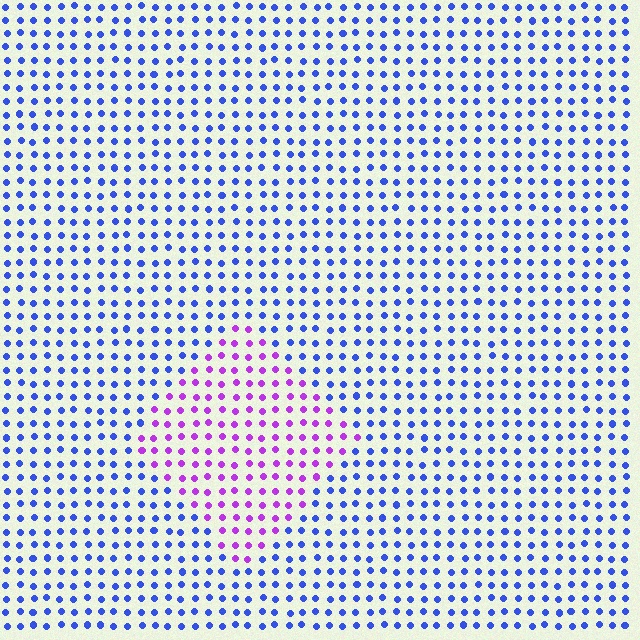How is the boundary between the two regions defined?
The boundary is defined purely by a slight shift in hue (about 56 degrees). Spacing, size, and orientation are identical on both sides.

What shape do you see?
I see a diamond.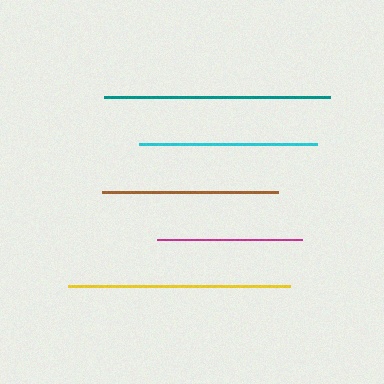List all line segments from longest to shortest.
From longest to shortest: teal, yellow, cyan, brown, magenta.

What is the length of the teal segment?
The teal segment is approximately 226 pixels long.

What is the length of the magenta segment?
The magenta segment is approximately 144 pixels long.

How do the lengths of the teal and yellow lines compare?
The teal and yellow lines are approximately the same length.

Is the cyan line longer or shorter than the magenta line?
The cyan line is longer than the magenta line.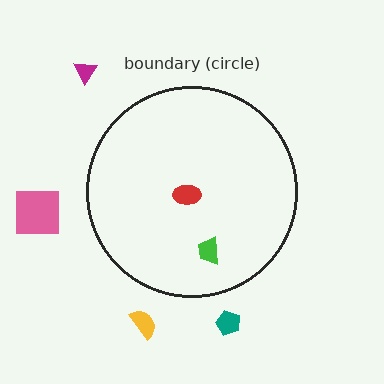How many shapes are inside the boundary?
2 inside, 4 outside.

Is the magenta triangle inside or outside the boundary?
Outside.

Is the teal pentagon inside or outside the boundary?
Outside.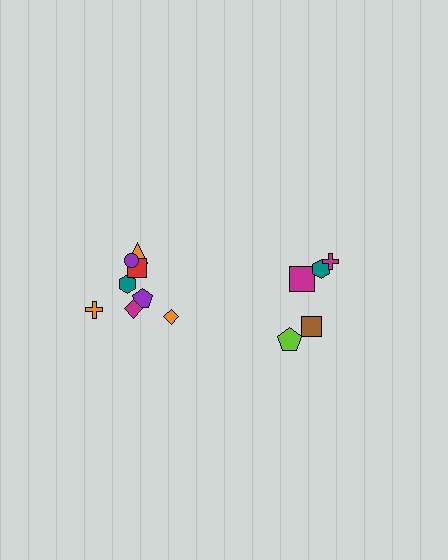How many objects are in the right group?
There are 5 objects.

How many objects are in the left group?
There are 8 objects.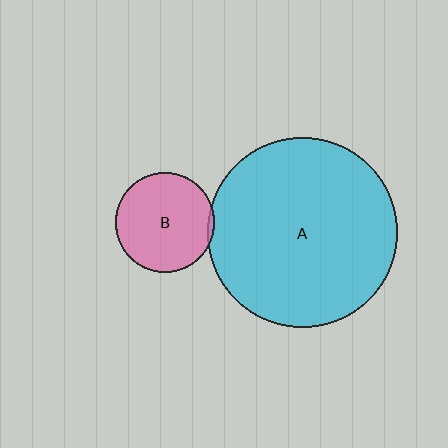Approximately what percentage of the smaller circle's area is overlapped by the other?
Approximately 5%.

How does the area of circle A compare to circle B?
Approximately 3.7 times.